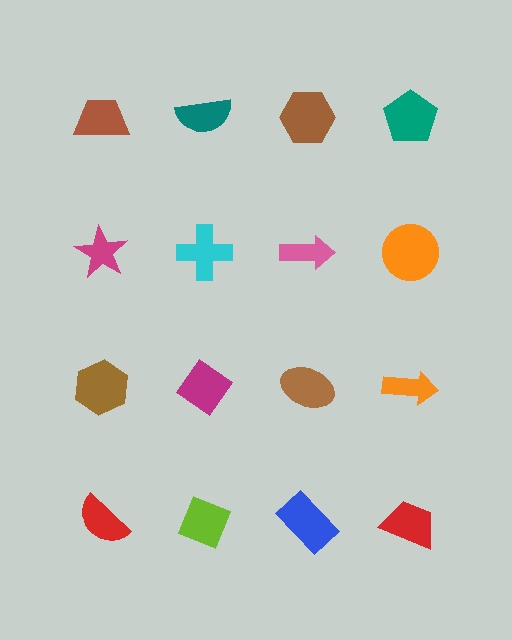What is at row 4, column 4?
A red trapezoid.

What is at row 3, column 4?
An orange arrow.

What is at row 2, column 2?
A cyan cross.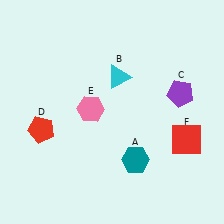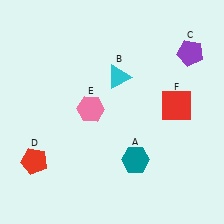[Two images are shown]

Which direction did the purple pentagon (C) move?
The purple pentagon (C) moved up.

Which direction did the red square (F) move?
The red square (F) moved up.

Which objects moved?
The objects that moved are: the purple pentagon (C), the red pentagon (D), the red square (F).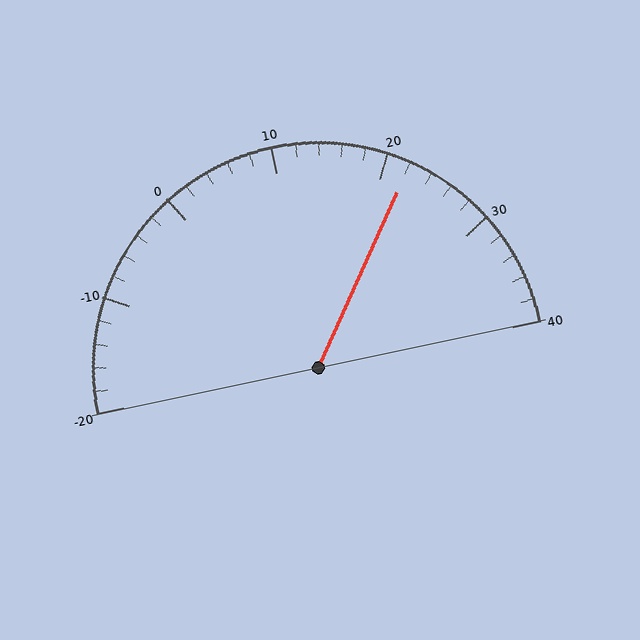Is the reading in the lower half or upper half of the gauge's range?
The reading is in the upper half of the range (-20 to 40).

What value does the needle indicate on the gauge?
The needle indicates approximately 22.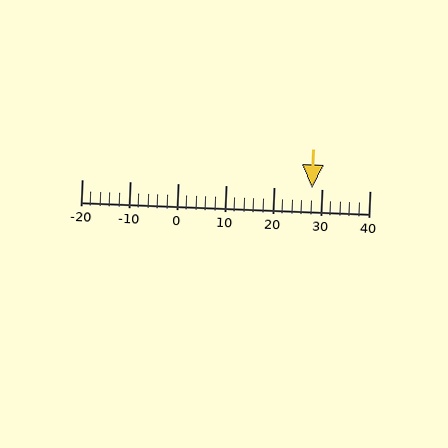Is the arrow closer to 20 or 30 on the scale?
The arrow is closer to 30.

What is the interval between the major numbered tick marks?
The major tick marks are spaced 10 units apart.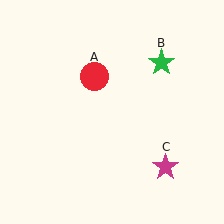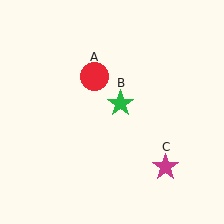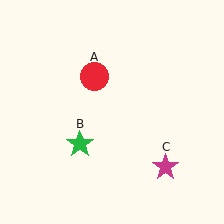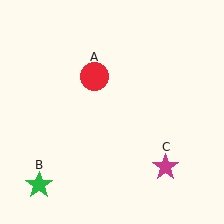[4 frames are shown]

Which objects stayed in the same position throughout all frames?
Red circle (object A) and magenta star (object C) remained stationary.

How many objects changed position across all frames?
1 object changed position: green star (object B).